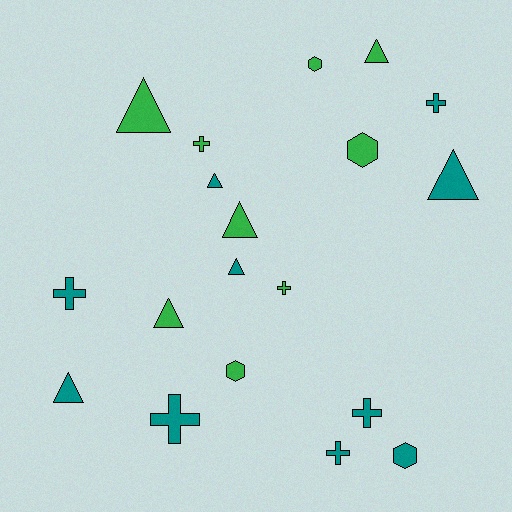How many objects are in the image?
There are 19 objects.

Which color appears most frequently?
Teal, with 10 objects.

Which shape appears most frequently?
Triangle, with 8 objects.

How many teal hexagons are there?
There is 1 teal hexagon.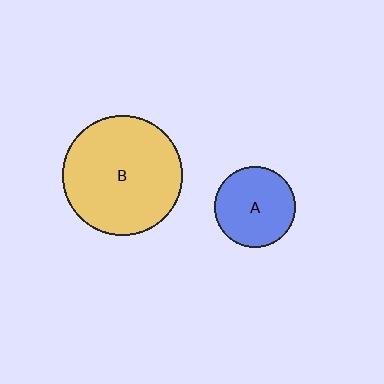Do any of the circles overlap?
No, none of the circles overlap.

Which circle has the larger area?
Circle B (yellow).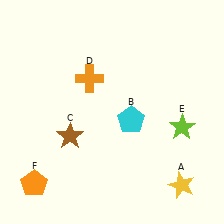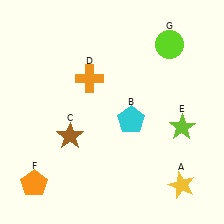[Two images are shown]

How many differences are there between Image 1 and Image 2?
There is 1 difference between the two images.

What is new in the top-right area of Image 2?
A lime circle (G) was added in the top-right area of Image 2.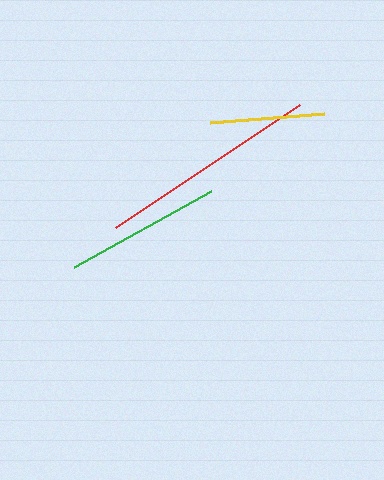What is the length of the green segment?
The green segment is approximately 156 pixels long.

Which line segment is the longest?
The red line is the longest at approximately 221 pixels.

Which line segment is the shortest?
The yellow line is the shortest at approximately 114 pixels.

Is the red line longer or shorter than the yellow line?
The red line is longer than the yellow line.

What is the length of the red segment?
The red segment is approximately 221 pixels long.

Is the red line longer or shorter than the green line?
The red line is longer than the green line.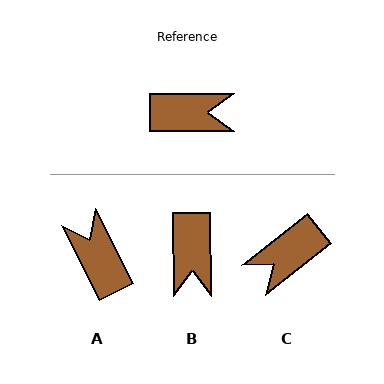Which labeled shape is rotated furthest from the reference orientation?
C, about 142 degrees away.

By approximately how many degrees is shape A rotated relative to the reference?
Approximately 117 degrees counter-clockwise.